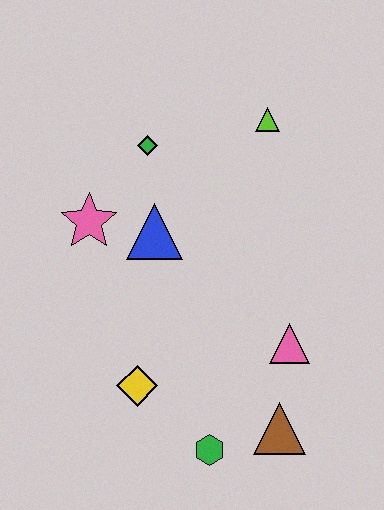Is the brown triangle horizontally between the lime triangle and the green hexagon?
No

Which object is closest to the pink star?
The blue triangle is closest to the pink star.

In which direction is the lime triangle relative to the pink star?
The lime triangle is to the right of the pink star.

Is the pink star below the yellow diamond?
No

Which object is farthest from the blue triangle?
The brown triangle is farthest from the blue triangle.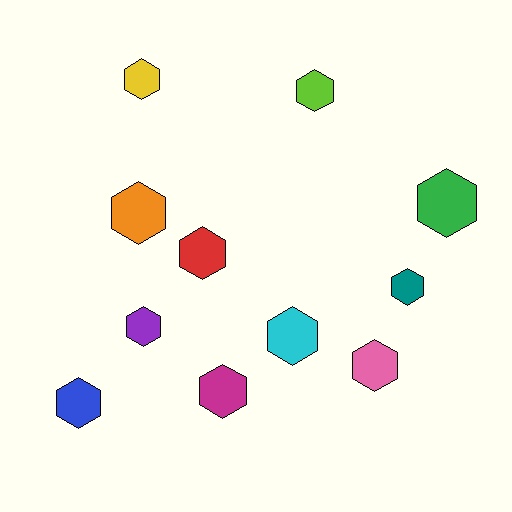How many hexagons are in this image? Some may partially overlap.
There are 11 hexagons.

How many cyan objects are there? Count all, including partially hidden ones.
There is 1 cyan object.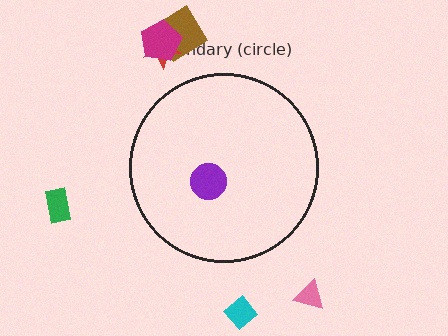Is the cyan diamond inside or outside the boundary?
Outside.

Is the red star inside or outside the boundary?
Outside.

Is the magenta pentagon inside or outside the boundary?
Outside.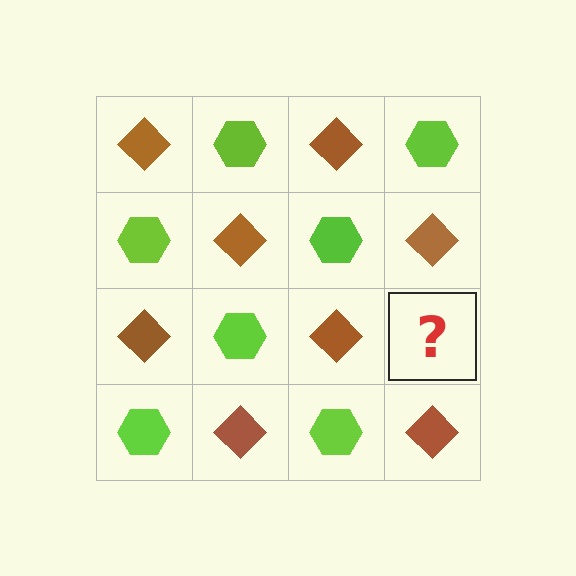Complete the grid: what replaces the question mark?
The question mark should be replaced with a lime hexagon.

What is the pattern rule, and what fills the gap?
The rule is that it alternates brown diamond and lime hexagon in a checkerboard pattern. The gap should be filled with a lime hexagon.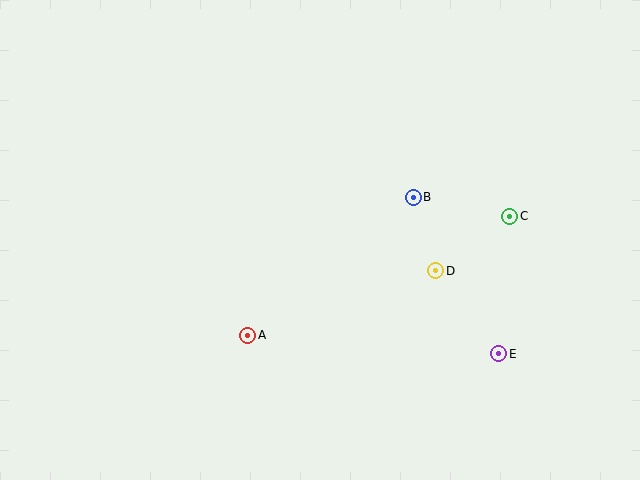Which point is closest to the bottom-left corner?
Point A is closest to the bottom-left corner.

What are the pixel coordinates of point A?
Point A is at (248, 335).